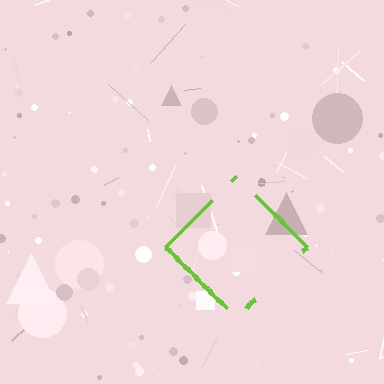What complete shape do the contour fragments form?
The contour fragments form a diamond.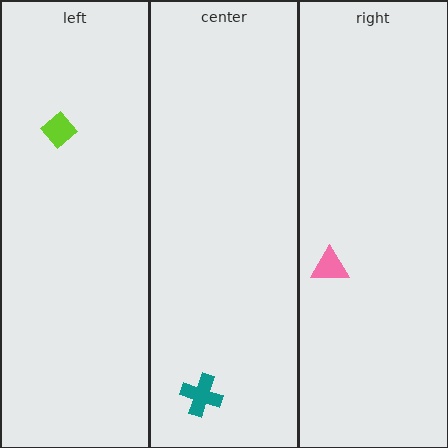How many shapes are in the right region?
1.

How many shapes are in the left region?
1.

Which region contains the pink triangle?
The right region.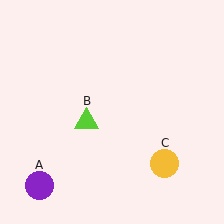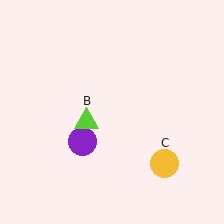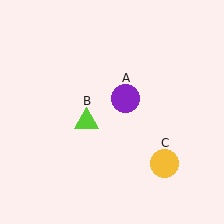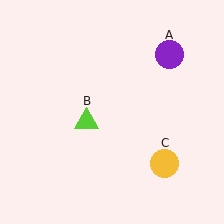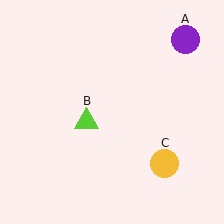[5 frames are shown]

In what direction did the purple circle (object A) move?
The purple circle (object A) moved up and to the right.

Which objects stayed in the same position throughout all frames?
Lime triangle (object B) and yellow circle (object C) remained stationary.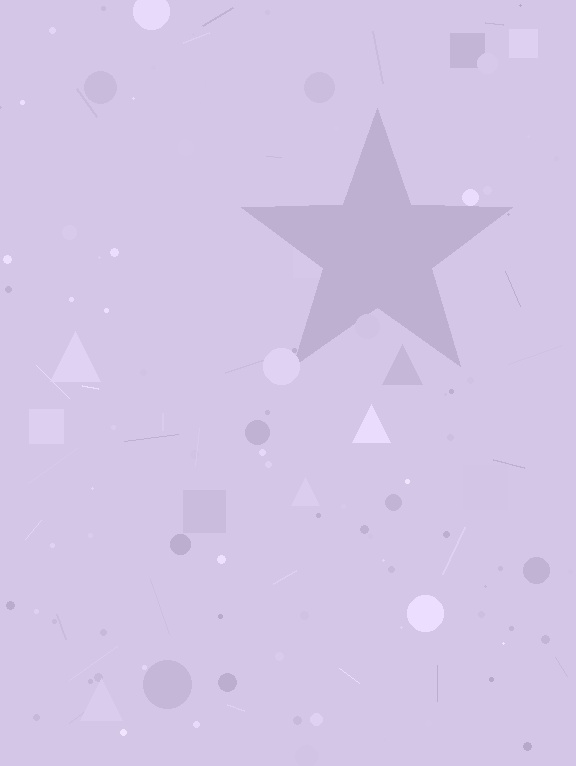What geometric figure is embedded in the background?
A star is embedded in the background.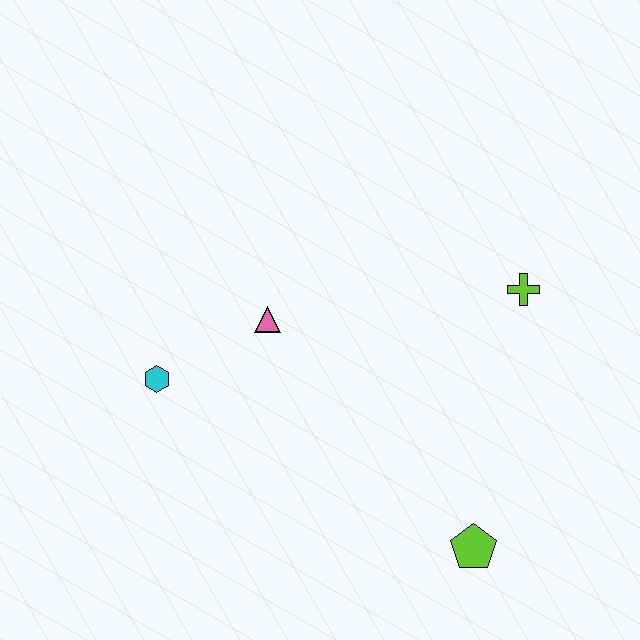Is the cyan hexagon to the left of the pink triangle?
Yes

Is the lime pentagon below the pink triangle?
Yes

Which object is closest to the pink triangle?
The cyan hexagon is closest to the pink triangle.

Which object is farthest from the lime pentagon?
The cyan hexagon is farthest from the lime pentagon.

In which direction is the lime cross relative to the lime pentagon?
The lime cross is above the lime pentagon.